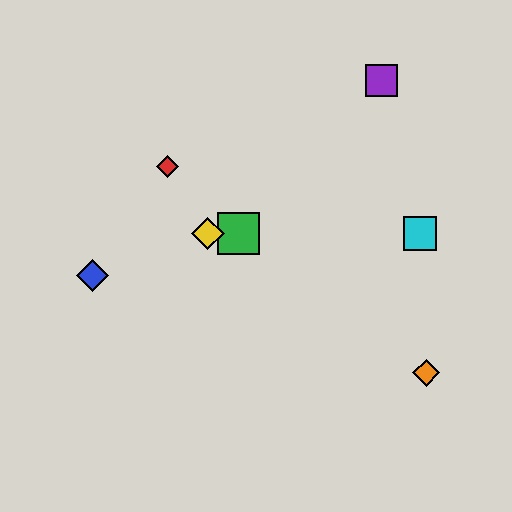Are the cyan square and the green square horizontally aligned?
Yes, both are at y≈234.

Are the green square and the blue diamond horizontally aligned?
No, the green square is at y≈234 and the blue diamond is at y≈275.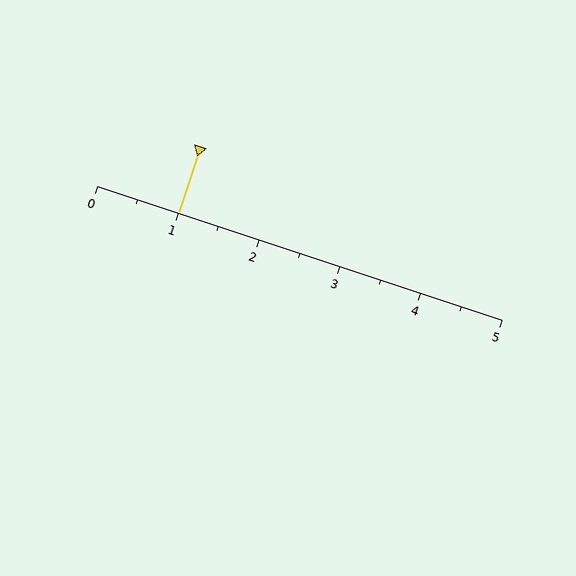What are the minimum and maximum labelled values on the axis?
The axis runs from 0 to 5.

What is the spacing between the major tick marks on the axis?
The major ticks are spaced 1 apart.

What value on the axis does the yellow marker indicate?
The marker indicates approximately 1.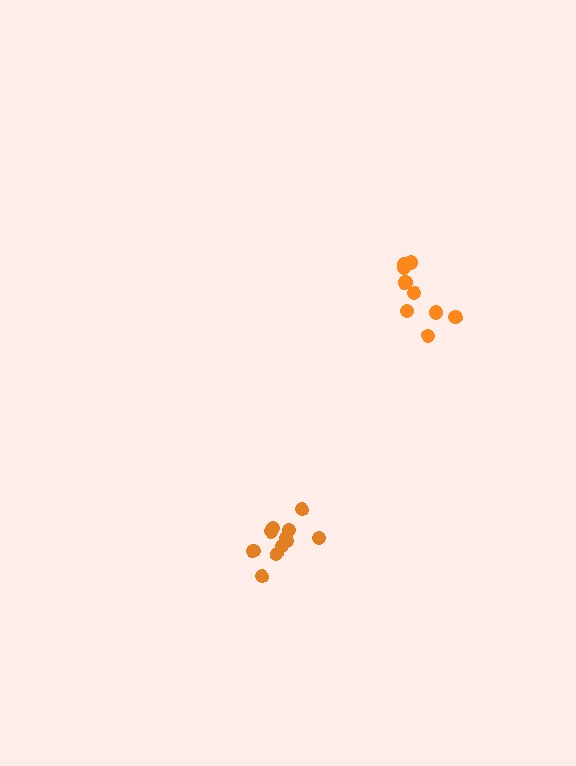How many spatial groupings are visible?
There are 2 spatial groupings.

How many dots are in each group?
Group 1: 9 dots, Group 2: 11 dots (20 total).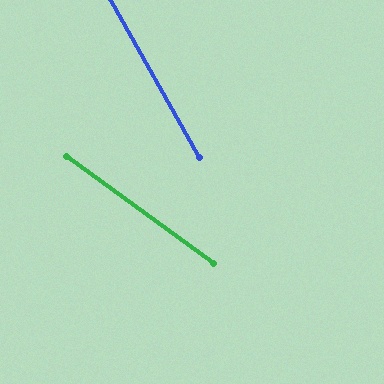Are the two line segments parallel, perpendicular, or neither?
Neither parallel nor perpendicular — they differ by about 25°.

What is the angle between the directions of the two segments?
Approximately 25 degrees.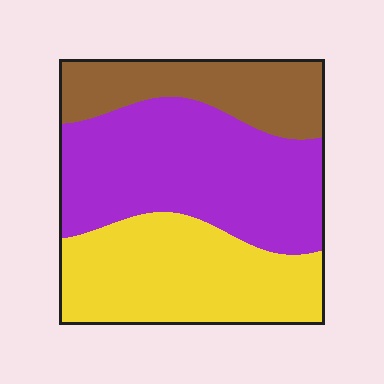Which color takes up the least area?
Brown, at roughly 20%.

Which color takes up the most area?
Purple, at roughly 45%.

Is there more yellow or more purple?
Purple.